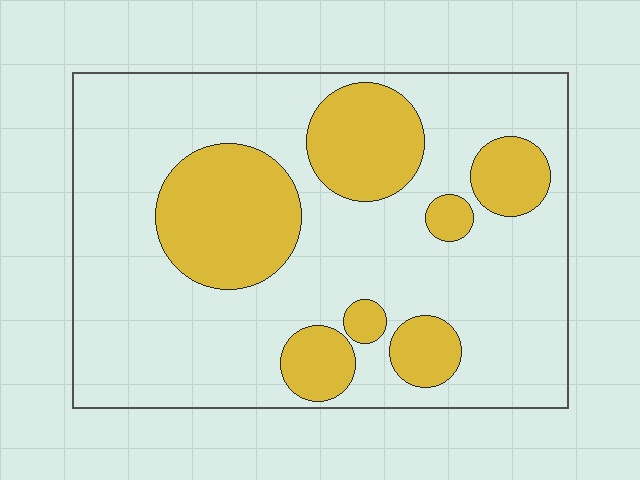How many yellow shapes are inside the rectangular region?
7.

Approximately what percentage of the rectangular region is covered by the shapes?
Approximately 25%.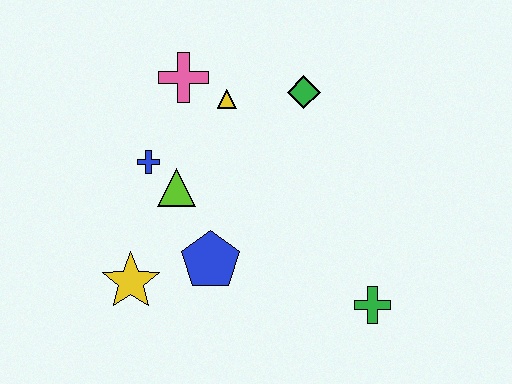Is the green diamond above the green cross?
Yes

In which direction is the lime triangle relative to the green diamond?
The lime triangle is to the left of the green diamond.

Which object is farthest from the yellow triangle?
The green cross is farthest from the yellow triangle.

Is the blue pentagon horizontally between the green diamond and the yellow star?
Yes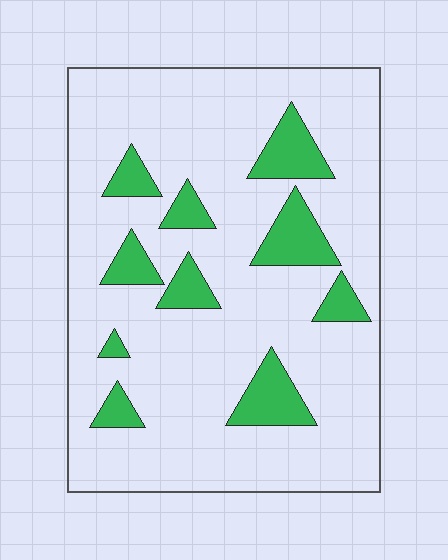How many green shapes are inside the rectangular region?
10.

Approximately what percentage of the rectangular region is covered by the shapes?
Approximately 15%.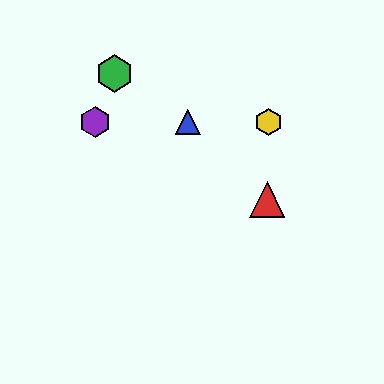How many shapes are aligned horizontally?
3 shapes (the blue triangle, the yellow hexagon, the purple hexagon) are aligned horizontally.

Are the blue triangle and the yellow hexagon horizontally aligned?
Yes, both are at y≈122.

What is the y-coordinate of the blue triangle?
The blue triangle is at y≈122.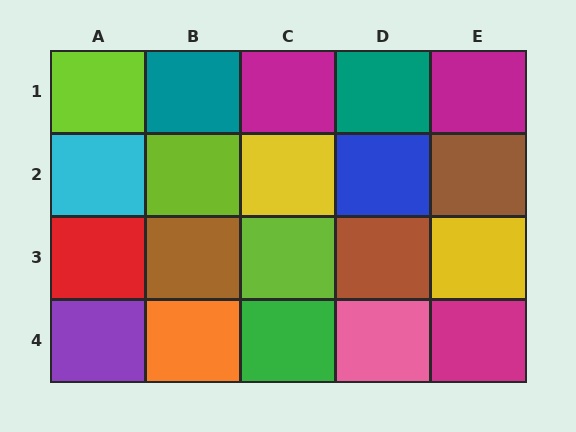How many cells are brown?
3 cells are brown.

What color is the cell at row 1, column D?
Teal.